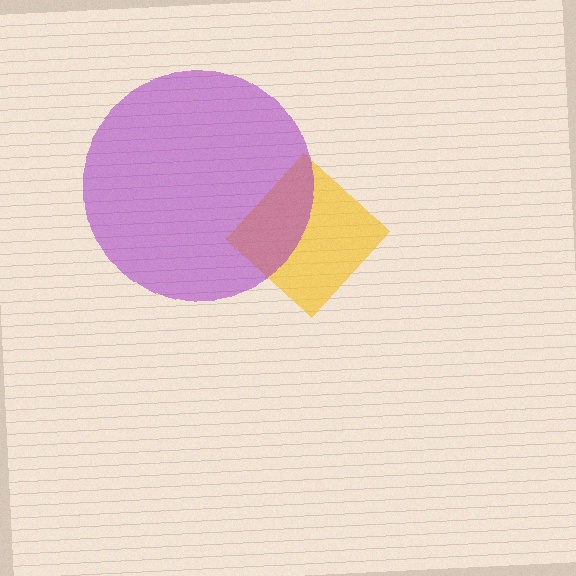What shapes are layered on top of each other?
The layered shapes are: a yellow diamond, a purple circle.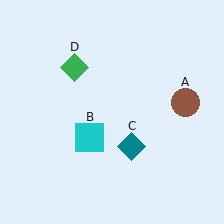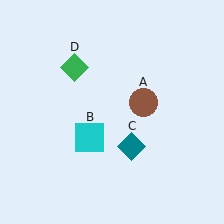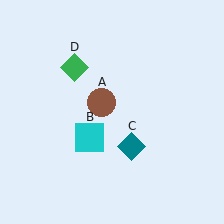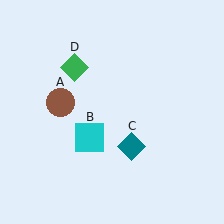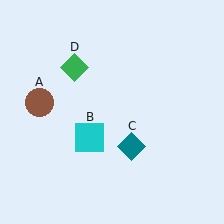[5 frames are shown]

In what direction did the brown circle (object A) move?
The brown circle (object A) moved left.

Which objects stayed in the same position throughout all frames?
Cyan square (object B) and teal diamond (object C) and green diamond (object D) remained stationary.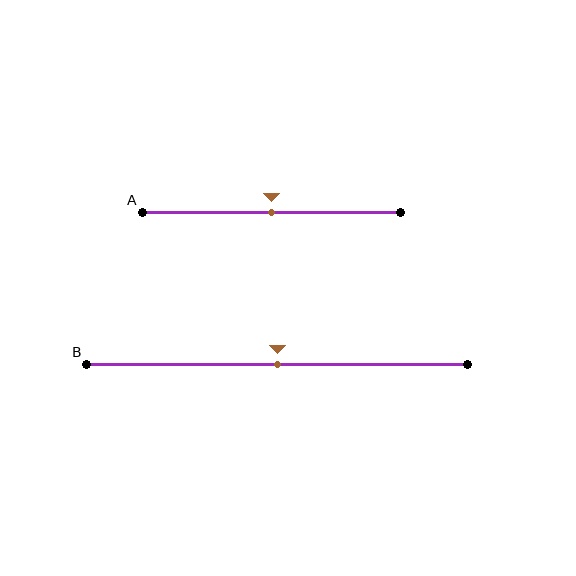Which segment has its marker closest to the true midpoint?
Segment A has its marker closest to the true midpoint.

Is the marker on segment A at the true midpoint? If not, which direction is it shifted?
Yes, the marker on segment A is at the true midpoint.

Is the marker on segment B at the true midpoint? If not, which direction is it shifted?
Yes, the marker on segment B is at the true midpoint.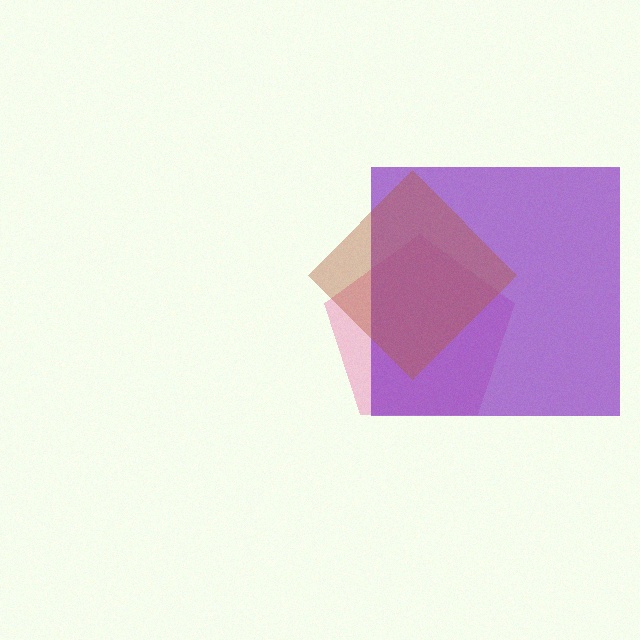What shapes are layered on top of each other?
The layered shapes are: a pink pentagon, a purple square, a brown diamond.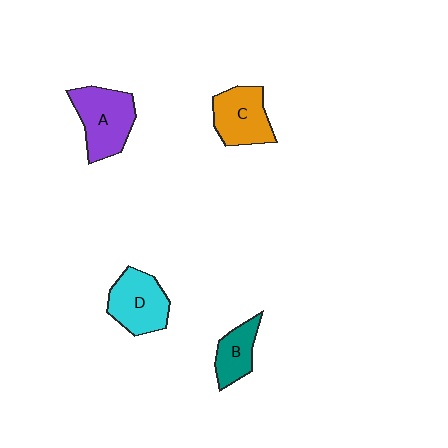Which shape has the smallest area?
Shape B (teal).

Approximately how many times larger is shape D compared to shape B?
Approximately 1.5 times.